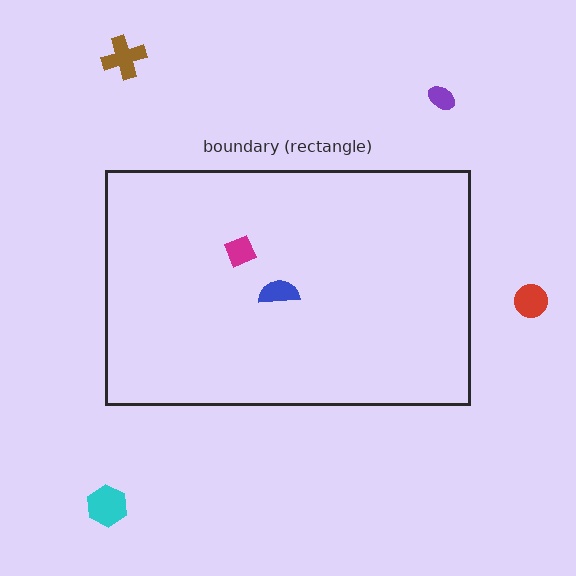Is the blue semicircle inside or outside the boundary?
Inside.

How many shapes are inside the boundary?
2 inside, 4 outside.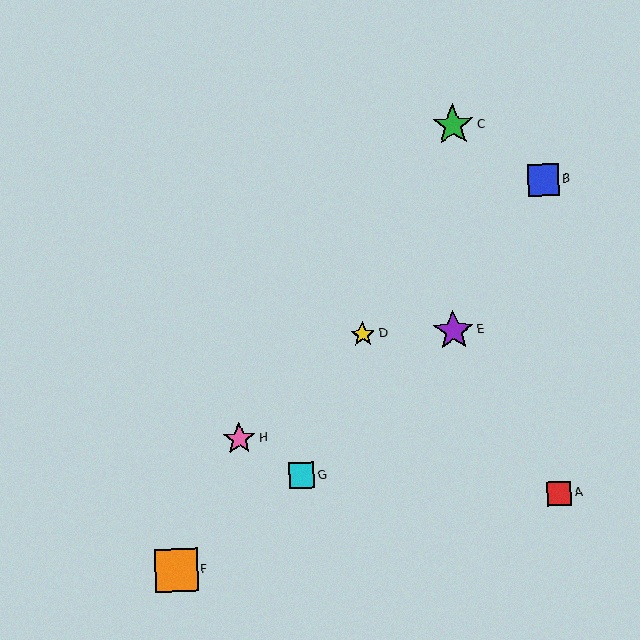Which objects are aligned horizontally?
Objects D, E are aligned horizontally.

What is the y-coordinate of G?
Object G is at y≈476.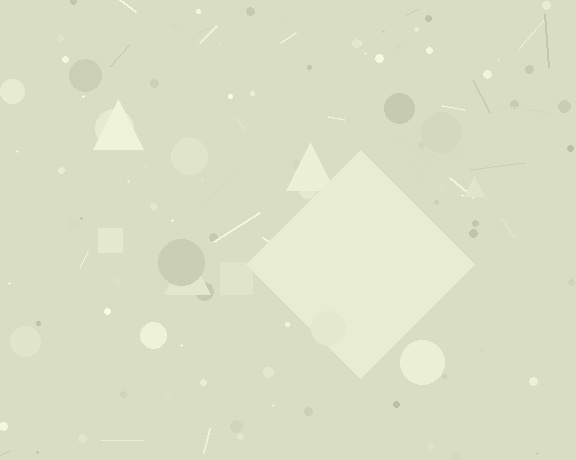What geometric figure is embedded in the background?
A diamond is embedded in the background.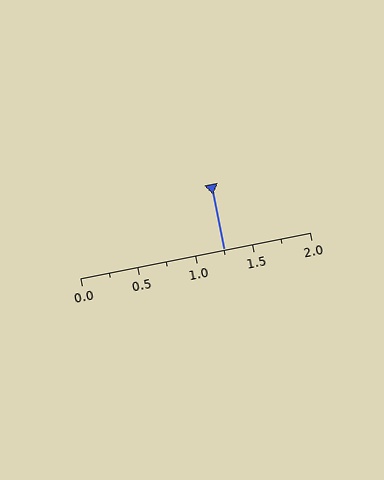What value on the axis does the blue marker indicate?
The marker indicates approximately 1.25.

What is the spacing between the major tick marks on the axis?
The major ticks are spaced 0.5 apart.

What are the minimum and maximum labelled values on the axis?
The axis runs from 0.0 to 2.0.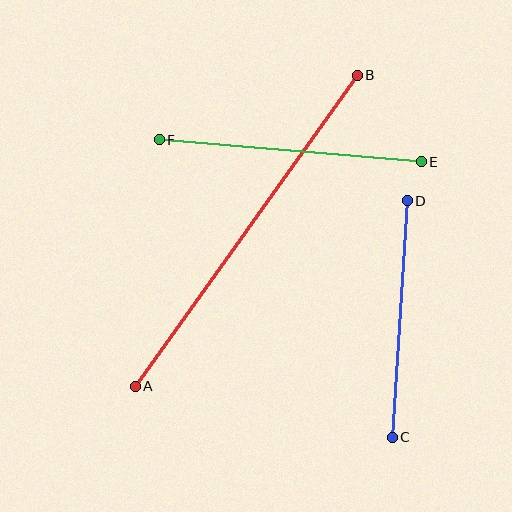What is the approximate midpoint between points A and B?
The midpoint is at approximately (246, 231) pixels.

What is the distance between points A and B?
The distance is approximately 382 pixels.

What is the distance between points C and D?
The distance is approximately 237 pixels.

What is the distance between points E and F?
The distance is approximately 263 pixels.